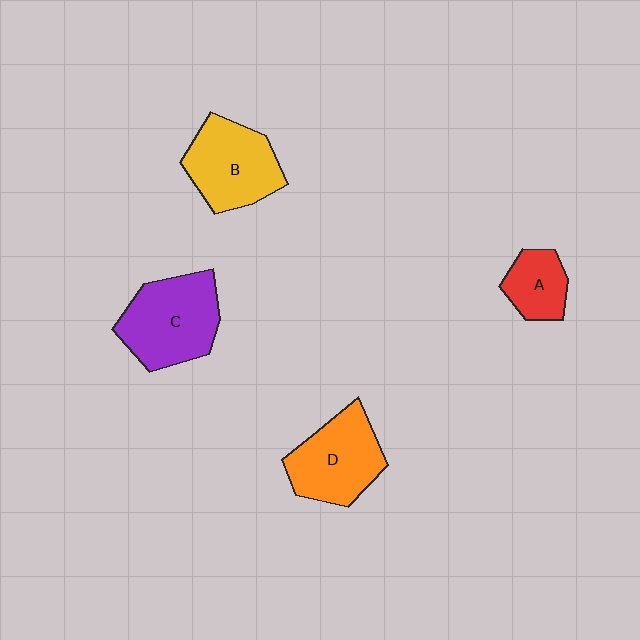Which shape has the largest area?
Shape C (purple).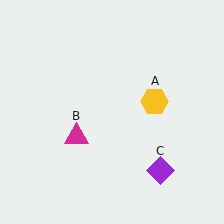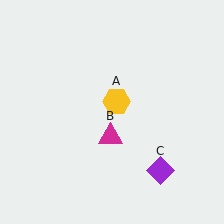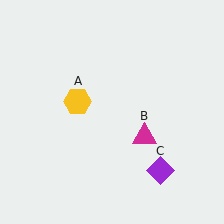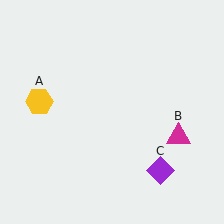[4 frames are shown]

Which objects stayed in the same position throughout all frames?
Purple diamond (object C) remained stationary.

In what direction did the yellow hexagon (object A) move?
The yellow hexagon (object A) moved left.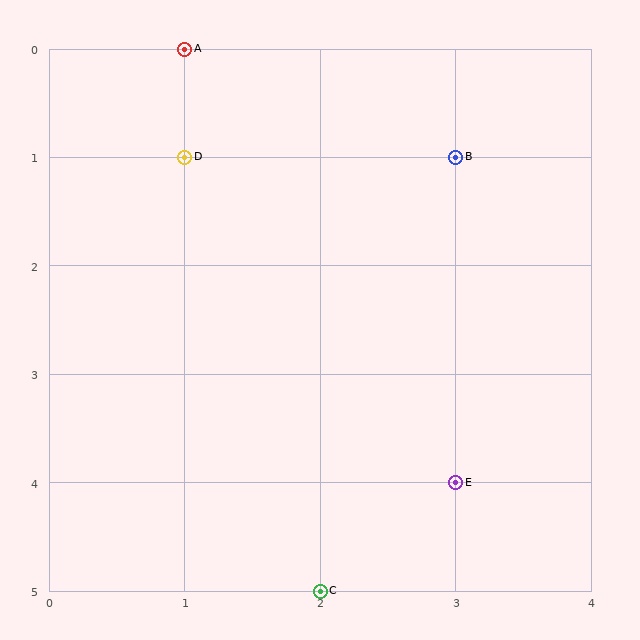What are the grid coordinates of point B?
Point B is at grid coordinates (3, 1).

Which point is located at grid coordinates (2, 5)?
Point C is at (2, 5).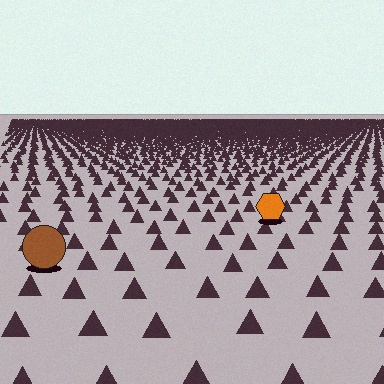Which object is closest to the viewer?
The brown circle is closest. The texture marks near it are larger and more spread out.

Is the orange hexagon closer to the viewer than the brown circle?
No. The brown circle is closer — you can tell from the texture gradient: the ground texture is coarser near it.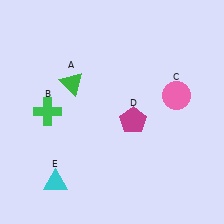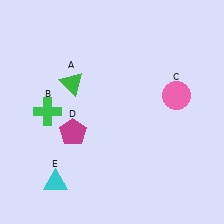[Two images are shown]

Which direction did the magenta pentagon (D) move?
The magenta pentagon (D) moved left.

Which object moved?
The magenta pentagon (D) moved left.